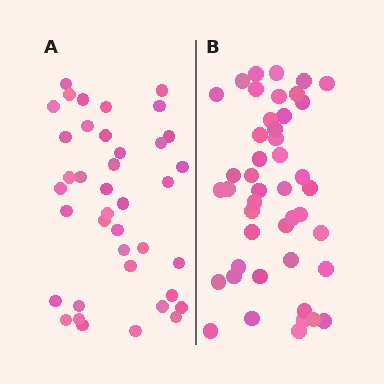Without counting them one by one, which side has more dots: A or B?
Region B (the right region) has more dots.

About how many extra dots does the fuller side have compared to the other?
Region B has about 6 more dots than region A.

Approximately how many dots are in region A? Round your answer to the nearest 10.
About 40 dots. (The exact count is 39, which rounds to 40.)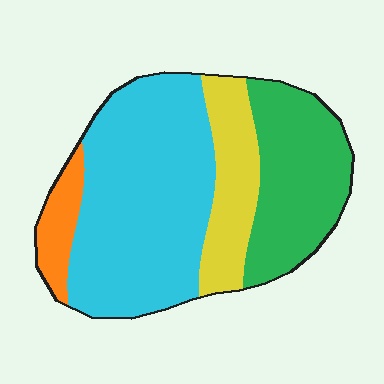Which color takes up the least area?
Orange, at roughly 10%.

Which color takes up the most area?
Cyan, at roughly 50%.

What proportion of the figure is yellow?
Yellow takes up about one sixth (1/6) of the figure.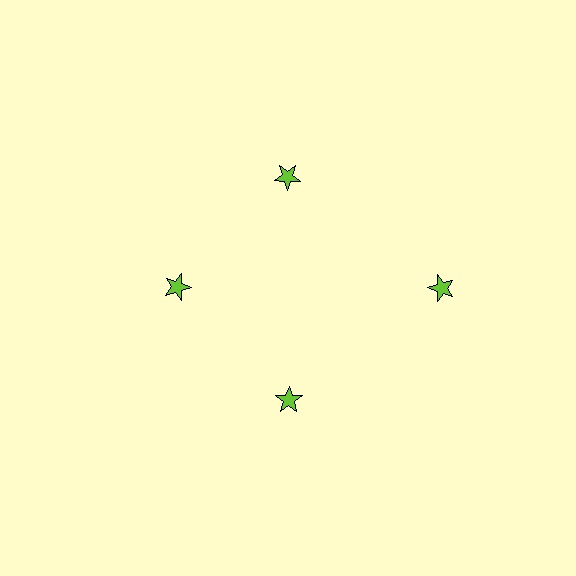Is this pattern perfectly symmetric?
No. The 4 lime stars are arranged in a ring, but one element near the 3 o'clock position is pushed outward from the center, breaking the 4-fold rotational symmetry.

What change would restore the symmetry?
The symmetry would be restored by moving it inward, back onto the ring so that all 4 stars sit at equal angles and equal distance from the center.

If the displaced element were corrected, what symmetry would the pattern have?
It would have 4-fold rotational symmetry — the pattern would map onto itself every 90 degrees.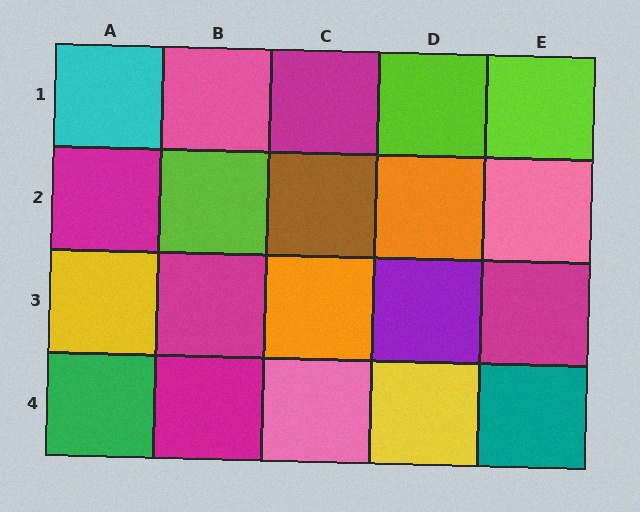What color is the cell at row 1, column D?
Lime.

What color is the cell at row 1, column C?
Magenta.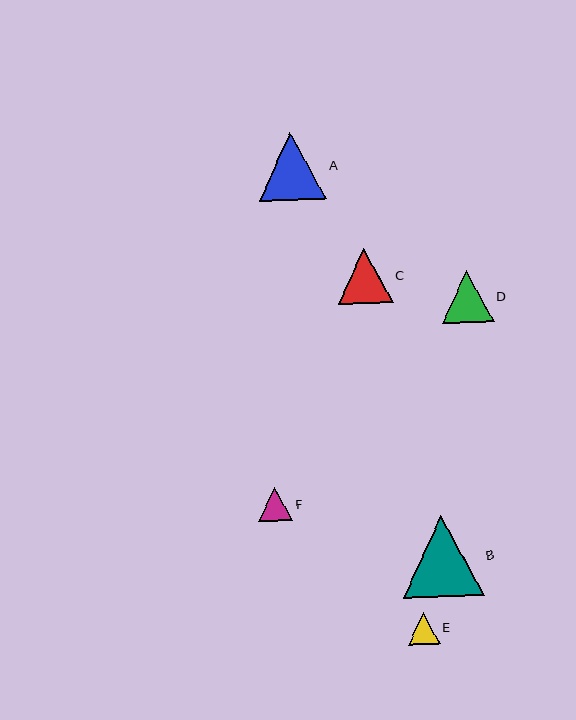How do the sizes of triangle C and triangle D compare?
Triangle C and triangle D are approximately the same size.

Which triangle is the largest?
Triangle B is the largest with a size of approximately 81 pixels.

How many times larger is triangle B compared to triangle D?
Triangle B is approximately 1.5 times the size of triangle D.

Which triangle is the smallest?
Triangle E is the smallest with a size of approximately 32 pixels.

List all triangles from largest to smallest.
From largest to smallest: B, A, C, D, F, E.